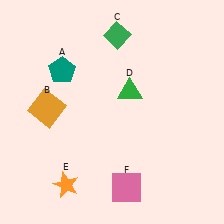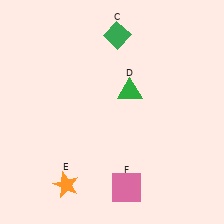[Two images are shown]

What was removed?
The orange square (B), the teal pentagon (A) were removed in Image 2.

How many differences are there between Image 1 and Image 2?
There are 2 differences between the two images.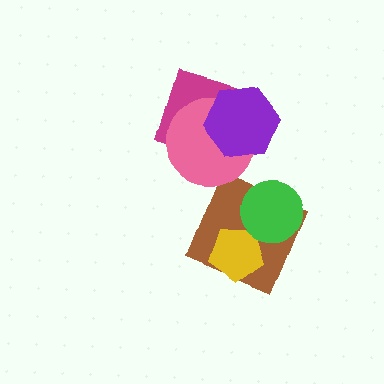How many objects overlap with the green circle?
1 object overlaps with the green circle.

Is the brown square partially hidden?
Yes, it is partially covered by another shape.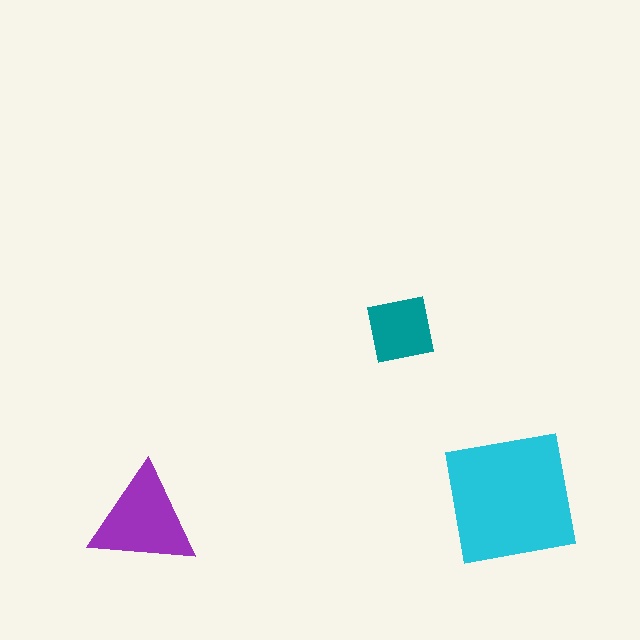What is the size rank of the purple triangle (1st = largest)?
2nd.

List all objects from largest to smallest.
The cyan square, the purple triangle, the teal square.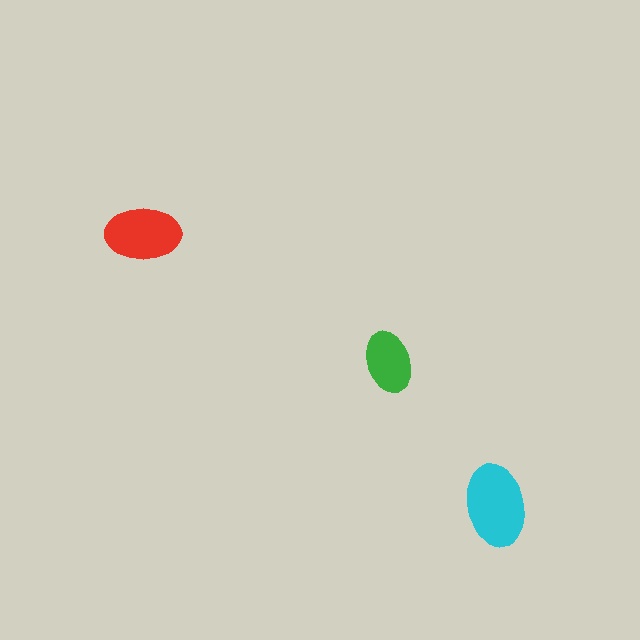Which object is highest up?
The red ellipse is topmost.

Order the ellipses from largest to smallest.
the cyan one, the red one, the green one.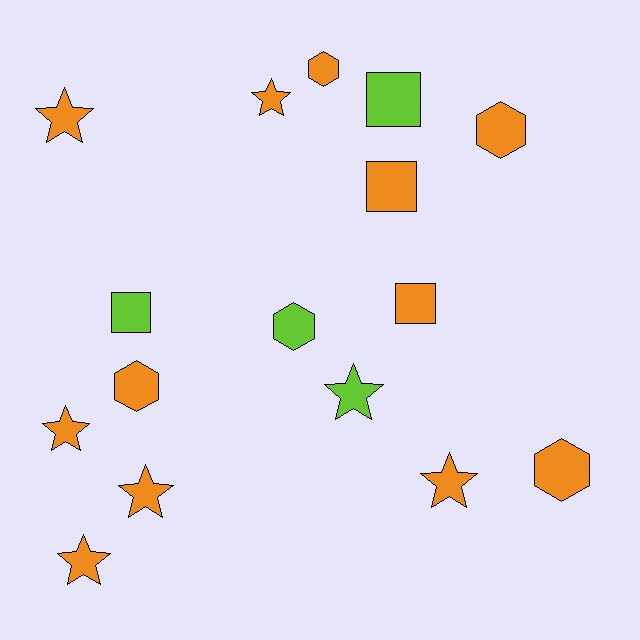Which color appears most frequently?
Orange, with 12 objects.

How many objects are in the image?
There are 16 objects.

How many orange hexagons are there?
There are 4 orange hexagons.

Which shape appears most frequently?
Star, with 7 objects.